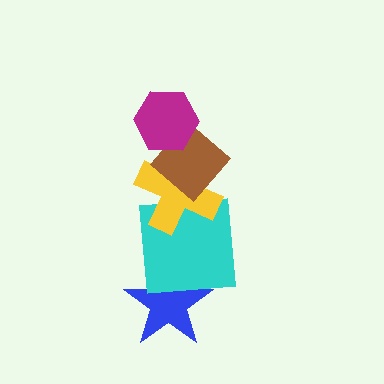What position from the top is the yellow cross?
The yellow cross is 3rd from the top.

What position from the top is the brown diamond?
The brown diamond is 2nd from the top.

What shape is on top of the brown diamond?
The magenta hexagon is on top of the brown diamond.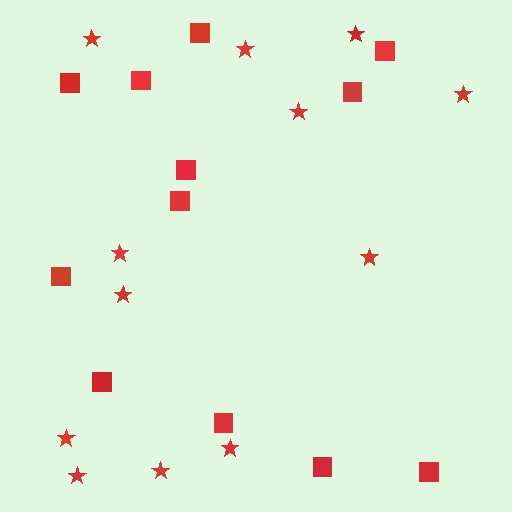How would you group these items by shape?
There are 2 groups: one group of stars (12) and one group of squares (12).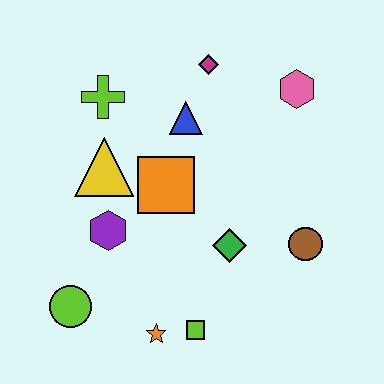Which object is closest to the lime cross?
The yellow triangle is closest to the lime cross.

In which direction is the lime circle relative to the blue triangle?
The lime circle is below the blue triangle.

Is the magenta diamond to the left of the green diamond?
Yes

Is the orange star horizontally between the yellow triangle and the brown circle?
Yes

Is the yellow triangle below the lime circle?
No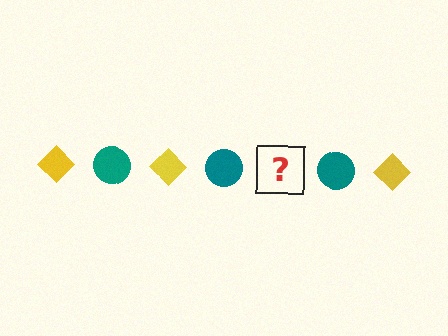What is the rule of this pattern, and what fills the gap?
The rule is that the pattern alternates between yellow diamond and teal circle. The gap should be filled with a yellow diamond.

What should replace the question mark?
The question mark should be replaced with a yellow diamond.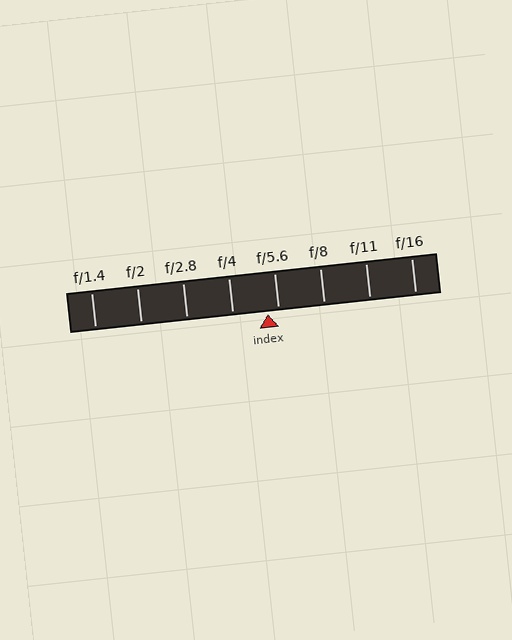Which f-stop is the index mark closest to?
The index mark is closest to f/5.6.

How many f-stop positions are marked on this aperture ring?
There are 8 f-stop positions marked.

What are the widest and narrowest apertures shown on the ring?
The widest aperture shown is f/1.4 and the narrowest is f/16.